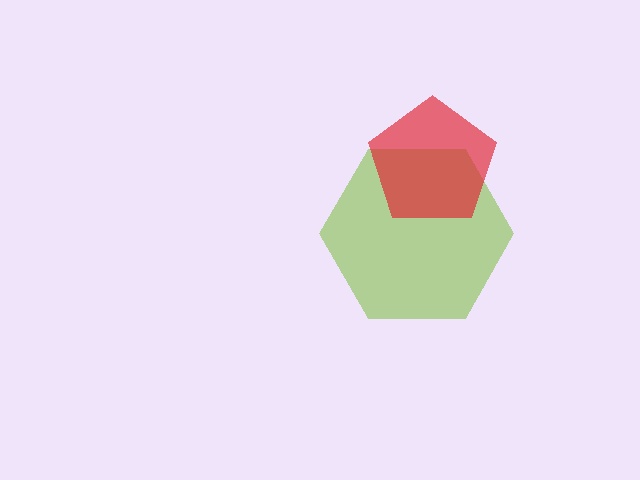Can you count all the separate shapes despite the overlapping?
Yes, there are 2 separate shapes.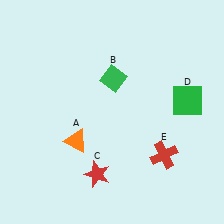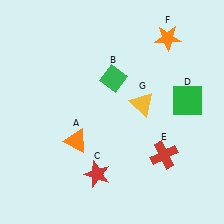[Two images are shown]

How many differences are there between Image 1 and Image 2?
There are 2 differences between the two images.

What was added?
An orange star (F), a yellow triangle (G) were added in Image 2.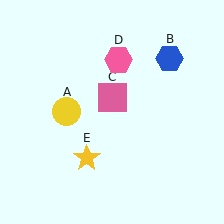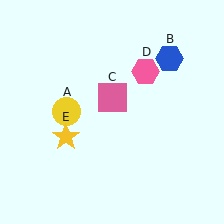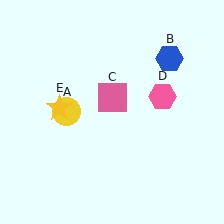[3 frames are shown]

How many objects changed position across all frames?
2 objects changed position: pink hexagon (object D), yellow star (object E).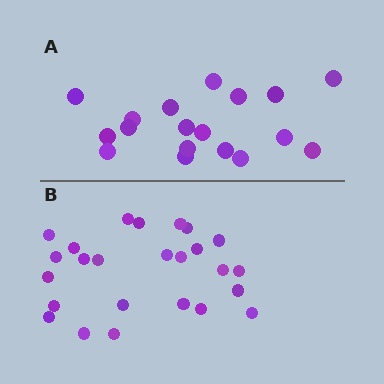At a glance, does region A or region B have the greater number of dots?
Region B (the bottom region) has more dots.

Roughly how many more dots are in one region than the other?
Region B has roughly 8 or so more dots than region A.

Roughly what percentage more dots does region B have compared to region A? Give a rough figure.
About 40% more.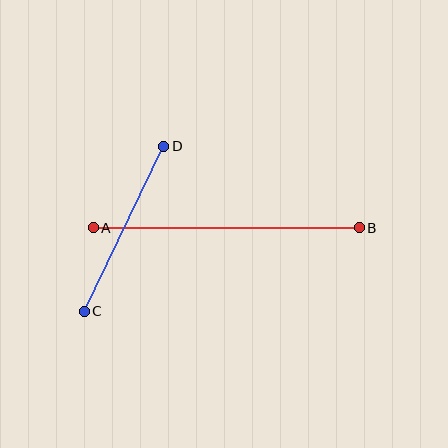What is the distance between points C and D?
The distance is approximately 183 pixels.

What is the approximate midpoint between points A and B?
The midpoint is at approximately (226, 228) pixels.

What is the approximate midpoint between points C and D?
The midpoint is at approximately (124, 229) pixels.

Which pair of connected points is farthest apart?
Points A and B are farthest apart.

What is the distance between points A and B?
The distance is approximately 266 pixels.